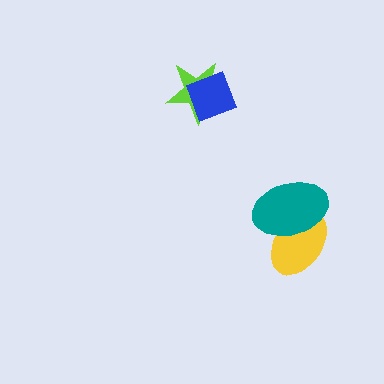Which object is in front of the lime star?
The blue diamond is in front of the lime star.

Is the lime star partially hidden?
Yes, it is partially covered by another shape.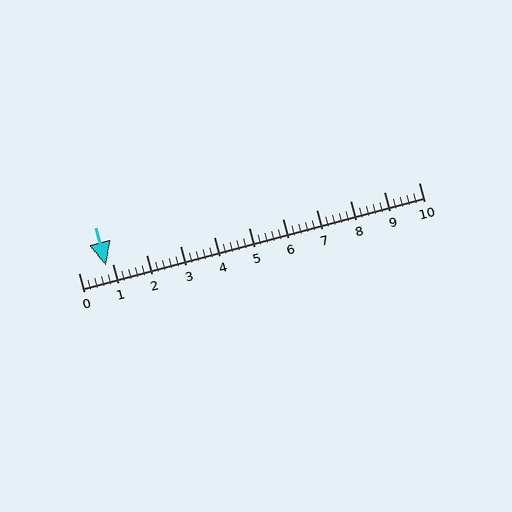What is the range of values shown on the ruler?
The ruler shows values from 0 to 10.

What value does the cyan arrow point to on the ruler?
The cyan arrow points to approximately 0.8.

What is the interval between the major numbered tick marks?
The major tick marks are spaced 1 units apart.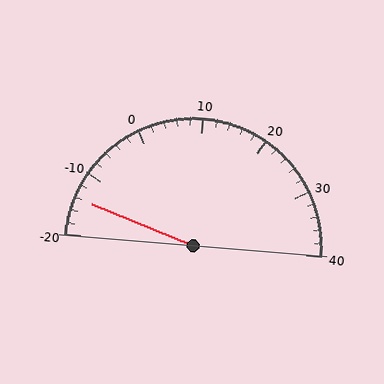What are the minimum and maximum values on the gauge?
The gauge ranges from -20 to 40.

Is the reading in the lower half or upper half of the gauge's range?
The reading is in the lower half of the range (-20 to 40).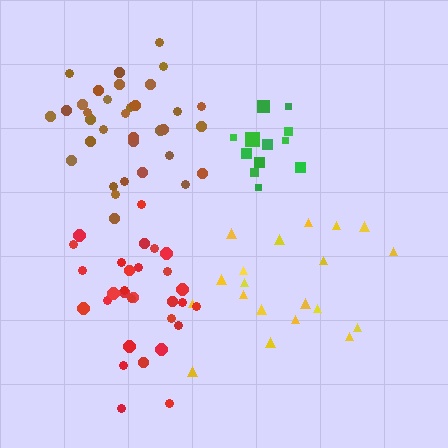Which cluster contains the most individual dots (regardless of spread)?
Brown (35).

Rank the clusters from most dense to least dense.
green, brown, red, yellow.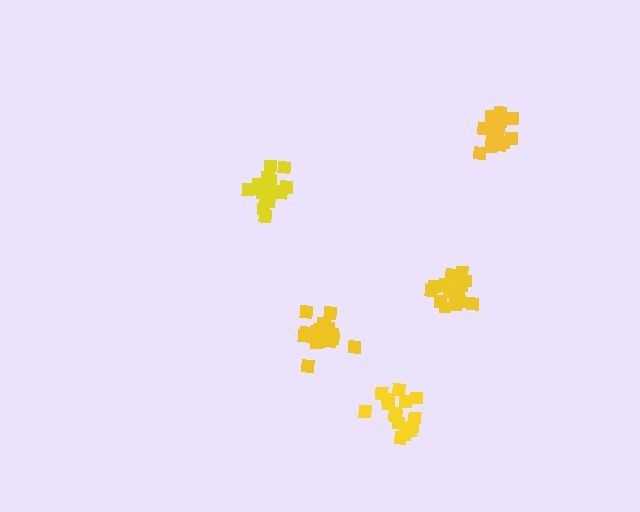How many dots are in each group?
Group 1: 16 dots, Group 2: 17 dots, Group 3: 21 dots, Group 4: 16 dots, Group 5: 19 dots (89 total).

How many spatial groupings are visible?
There are 5 spatial groupings.